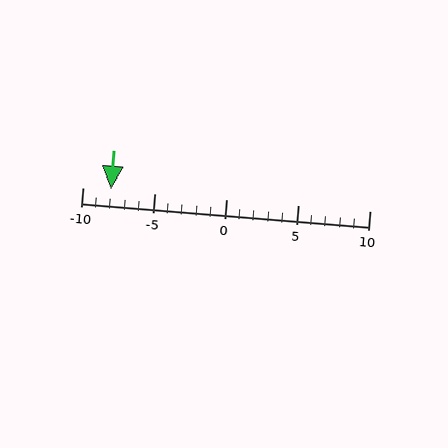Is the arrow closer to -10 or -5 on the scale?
The arrow is closer to -10.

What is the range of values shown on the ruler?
The ruler shows values from -10 to 10.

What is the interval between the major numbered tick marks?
The major tick marks are spaced 5 units apart.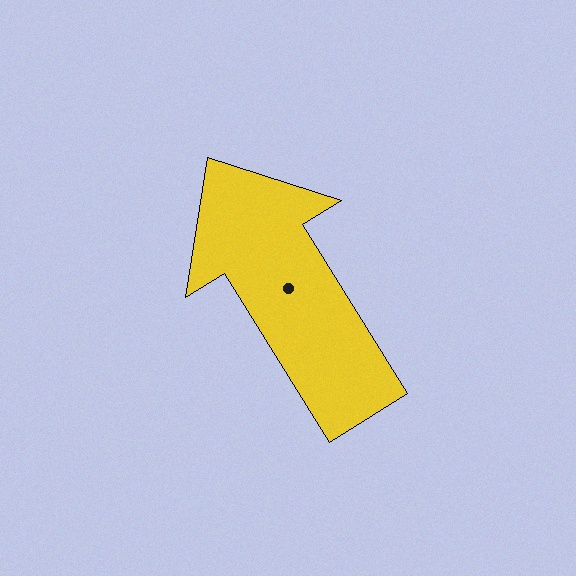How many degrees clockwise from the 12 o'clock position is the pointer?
Approximately 328 degrees.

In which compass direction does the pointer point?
Northwest.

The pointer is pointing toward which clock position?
Roughly 11 o'clock.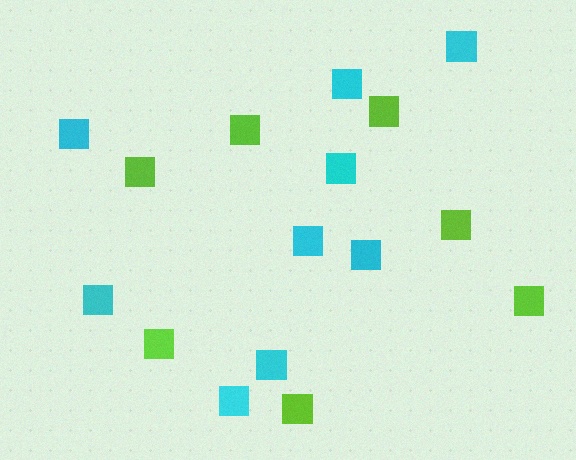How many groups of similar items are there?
There are 2 groups: one group of lime squares (7) and one group of cyan squares (9).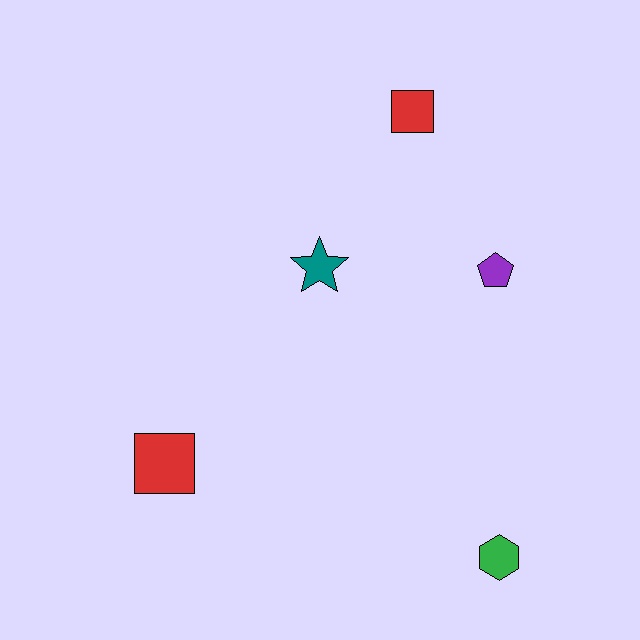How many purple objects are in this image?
There is 1 purple object.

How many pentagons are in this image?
There is 1 pentagon.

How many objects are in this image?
There are 5 objects.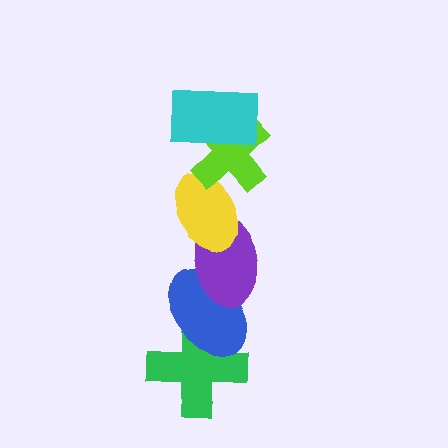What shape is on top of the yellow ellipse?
The lime cross is on top of the yellow ellipse.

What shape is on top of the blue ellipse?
The purple ellipse is on top of the blue ellipse.